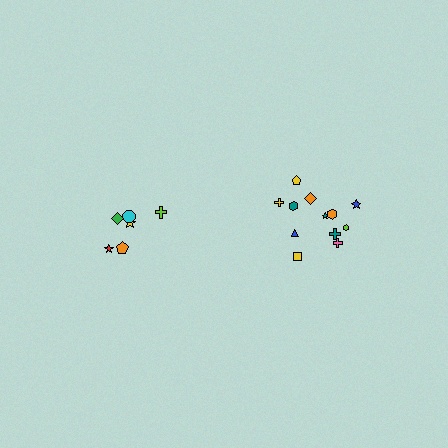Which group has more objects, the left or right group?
The right group.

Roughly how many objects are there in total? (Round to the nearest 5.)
Roughly 20 objects in total.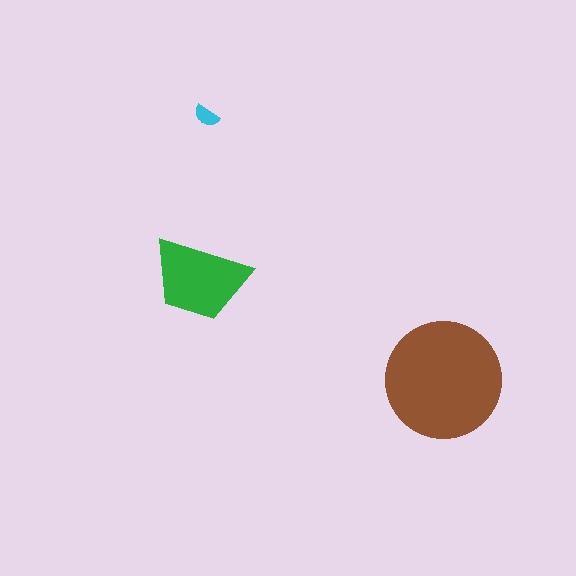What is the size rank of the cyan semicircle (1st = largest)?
3rd.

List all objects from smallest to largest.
The cyan semicircle, the green trapezoid, the brown circle.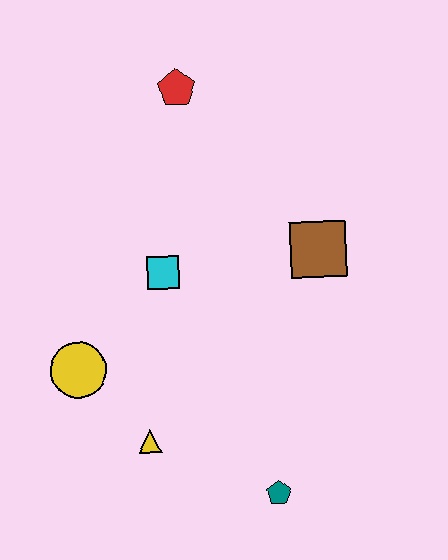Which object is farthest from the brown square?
The yellow circle is farthest from the brown square.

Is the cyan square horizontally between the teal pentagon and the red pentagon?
No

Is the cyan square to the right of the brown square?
No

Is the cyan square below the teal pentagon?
No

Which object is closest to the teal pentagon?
The yellow triangle is closest to the teal pentagon.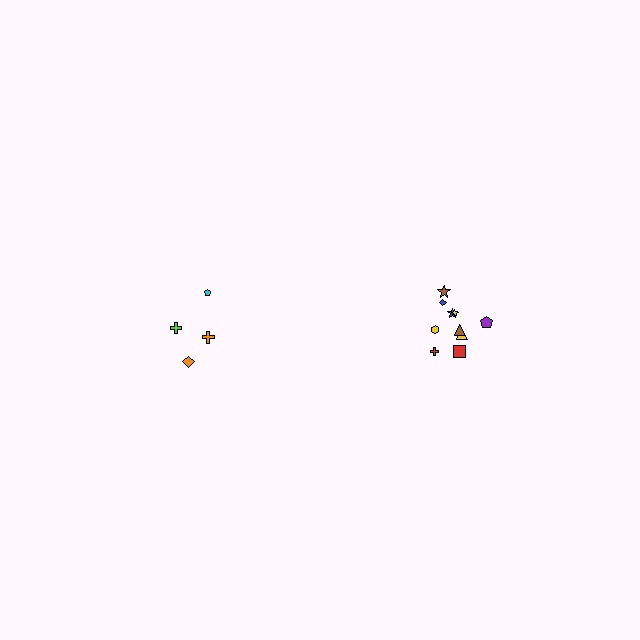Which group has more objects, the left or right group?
The right group.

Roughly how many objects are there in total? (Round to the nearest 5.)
Roughly 15 objects in total.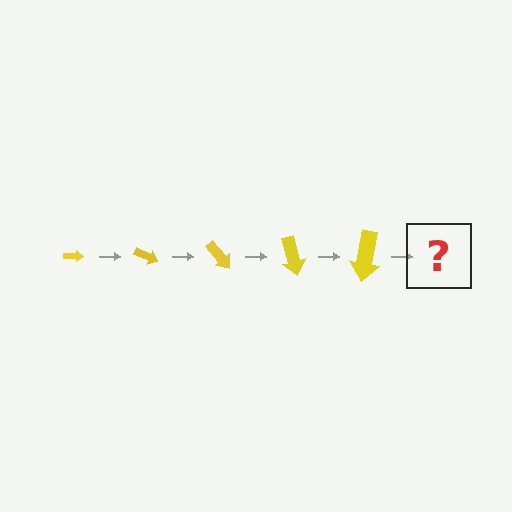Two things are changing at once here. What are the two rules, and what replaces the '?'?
The two rules are that the arrow grows larger each step and it rotates 25 degrees each step. The '?' should be an arrow, larger than the previous one and rotated 125 degrees from the start.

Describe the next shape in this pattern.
It should be an arrow, larger than the previous one and rotated 125 degrees from the start.